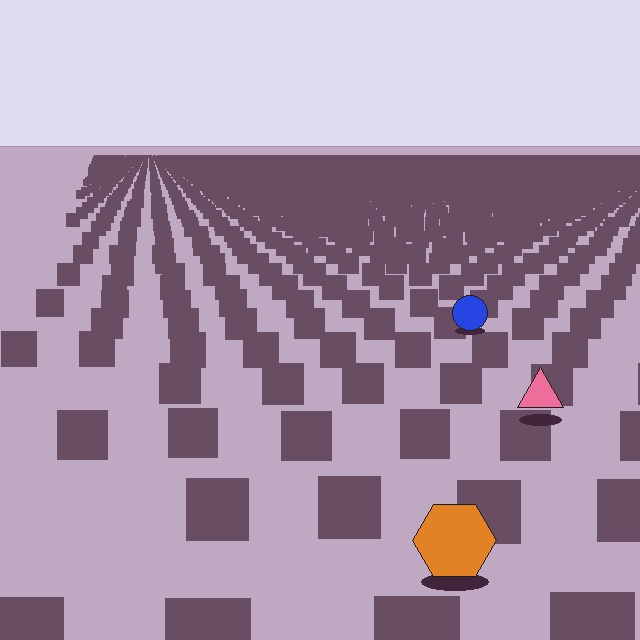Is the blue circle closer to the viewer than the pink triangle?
No. The pink triangle is closer — you can tell from the texture gradient: the ground texture is coarser near it.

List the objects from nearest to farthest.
From nearest to farthest: the orange hexagon, the pink triangle, the blue circle.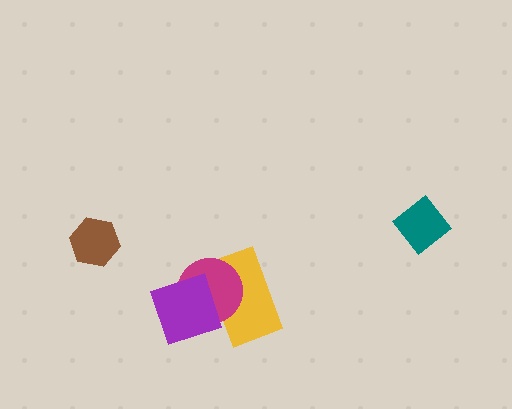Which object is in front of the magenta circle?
The purple square is in front of the magenta circle.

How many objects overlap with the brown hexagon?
0 objects overlap with the brown hexagon.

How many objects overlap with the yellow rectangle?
2 objects overlap with the yellow rectangle.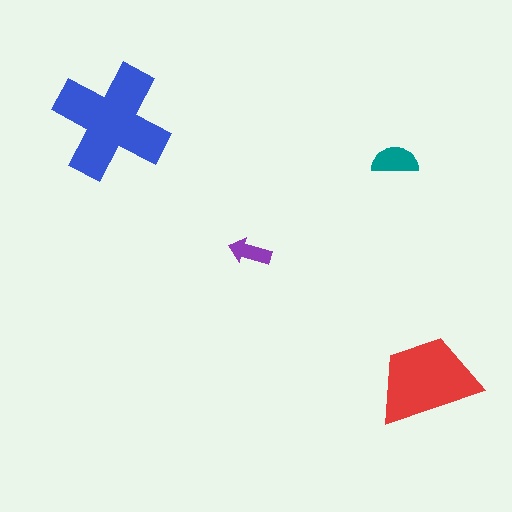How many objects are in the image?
There are 4 objects in the image.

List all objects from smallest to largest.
The purple arrow, the teal semicircle, the red trapezoid, the blue cross.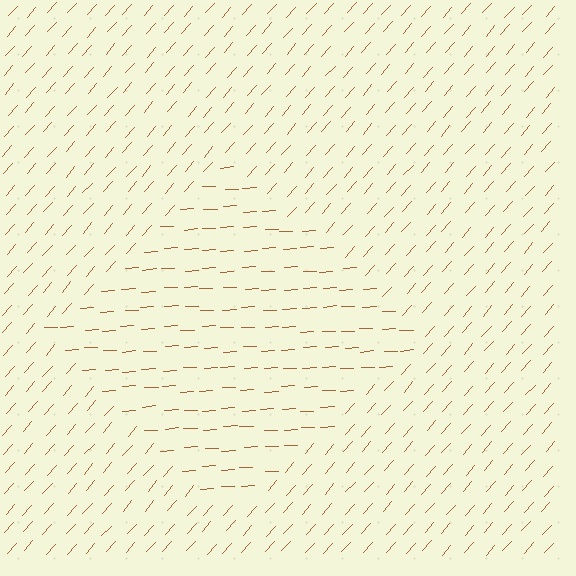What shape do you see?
I see a diamond.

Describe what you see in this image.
The image is filled with small brown line segments. A diamond region in the image has lines oriented differently from the surrounding lines, creating a visible texture boundary.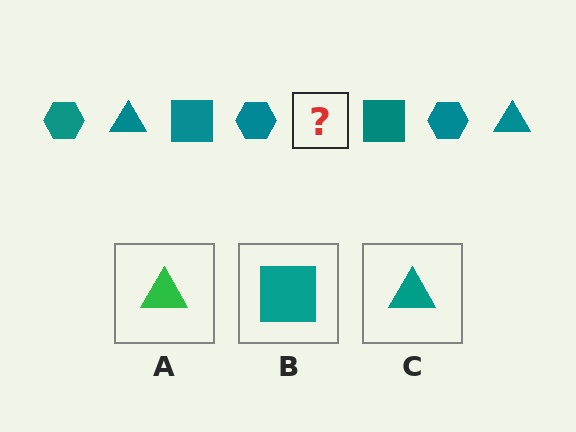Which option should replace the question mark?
Option C.